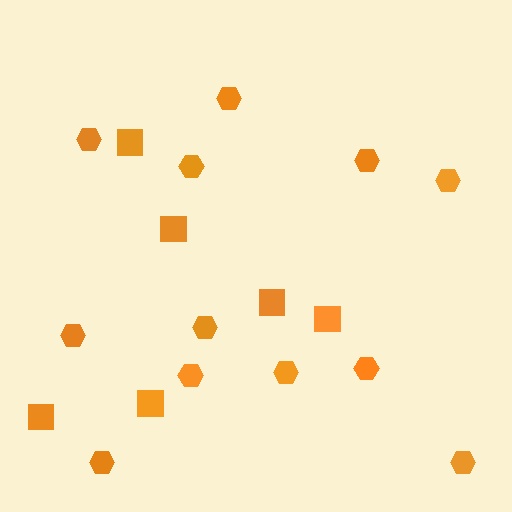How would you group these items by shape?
There are 2 groups: one group of squares (6) and one group of hexagons (12).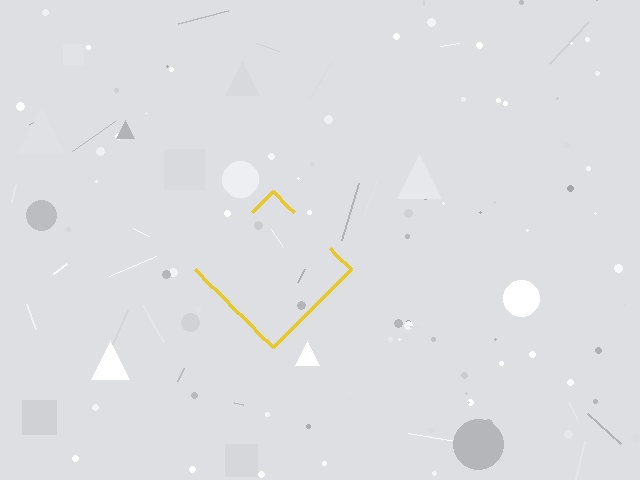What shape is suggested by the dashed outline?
The dashed outline suggests a diamond.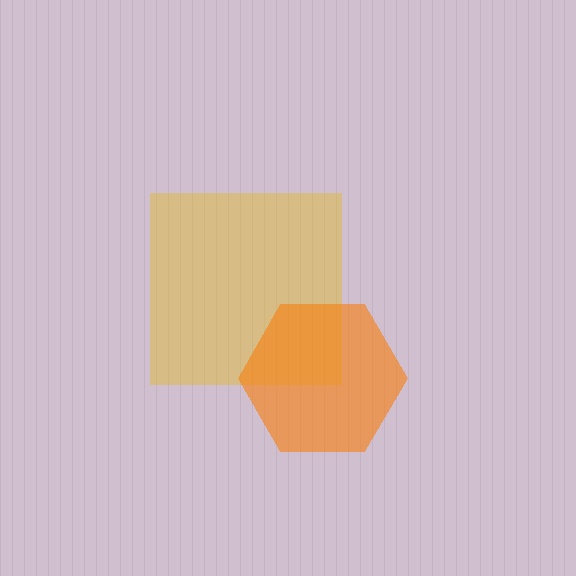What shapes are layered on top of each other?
The layered shapes are: a yellow square, an orange hexagon.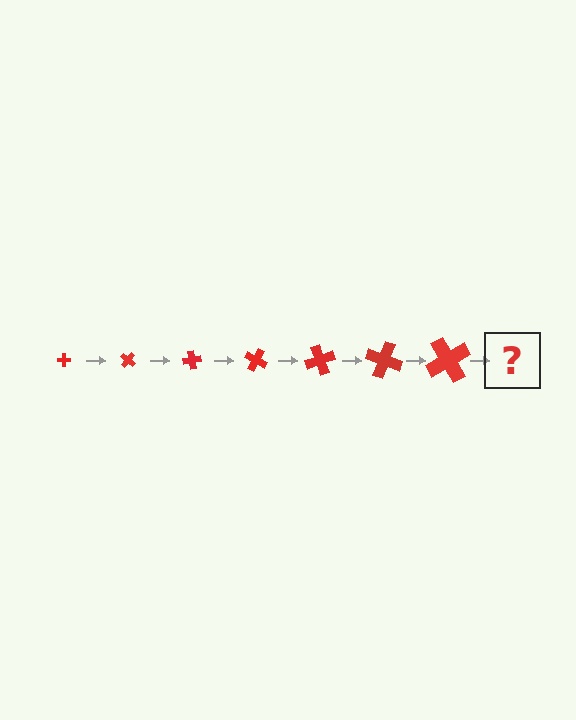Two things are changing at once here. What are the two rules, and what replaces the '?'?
The two rules are that the cross grows larger each step and it rotates 40 degrees each step. The '?' should be a cross, larger than the previous one and rotated 280 degrees from the start.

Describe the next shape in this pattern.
It should be a cross, larger than the previous one and rotated 280 degrees from the start.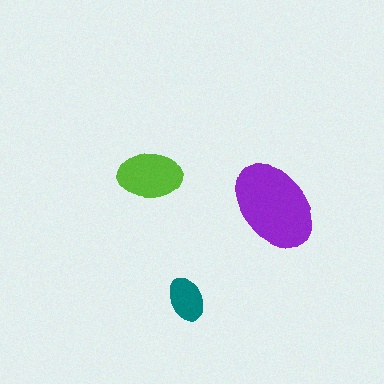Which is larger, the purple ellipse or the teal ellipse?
The purple one.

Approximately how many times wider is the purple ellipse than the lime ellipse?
About 1.5 times wider.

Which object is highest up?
The lime ellipse is topmost.